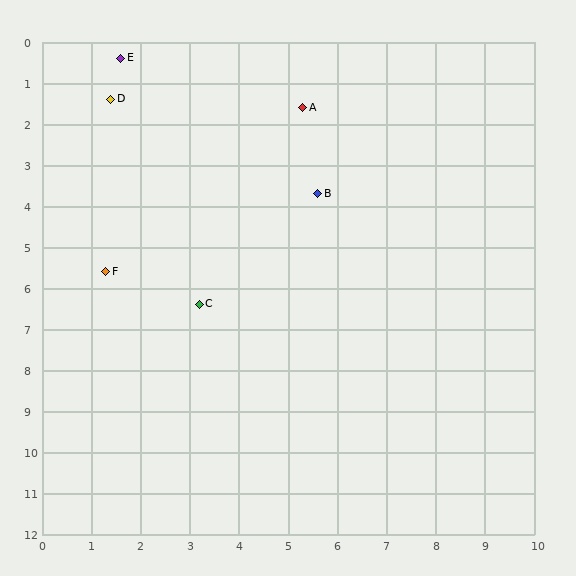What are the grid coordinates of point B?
Point B is at approximately (5.6, 3.7).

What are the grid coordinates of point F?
Point F is at approximately (1.3, 5.6).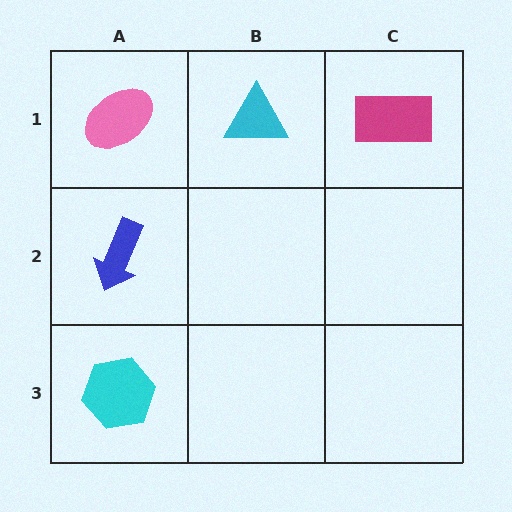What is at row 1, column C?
A magenta rectangle.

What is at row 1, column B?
A cyan triangle.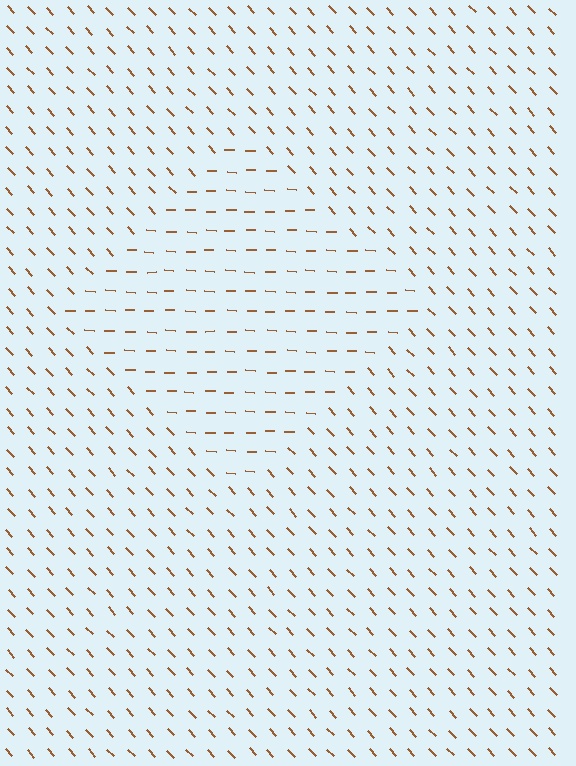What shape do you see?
I see a diamond.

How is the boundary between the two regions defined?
The boundary is defined purely by a change in line orientation (approximately 45 degrees difference). All lines are the same color and thickness.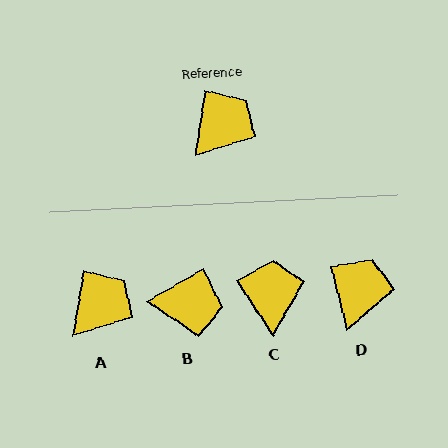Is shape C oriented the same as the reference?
No, it is off by about 42 degrees.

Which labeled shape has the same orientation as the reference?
A.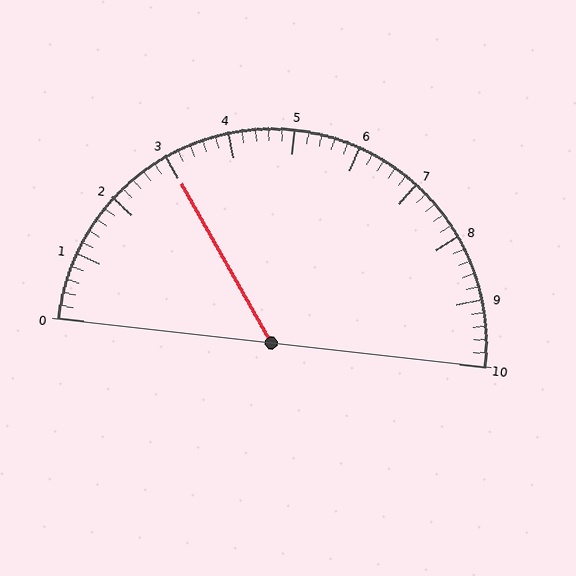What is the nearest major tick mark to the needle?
The nearest major tick mark is 3.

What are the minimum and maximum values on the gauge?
The gauge ranges from 0 to 10.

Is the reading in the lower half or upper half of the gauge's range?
The reading is in the lower half of the range (0 to 10).